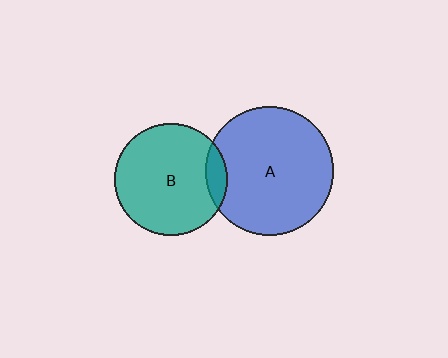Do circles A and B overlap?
Yes.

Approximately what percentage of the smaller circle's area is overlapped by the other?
Approximately 10%.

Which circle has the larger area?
Circle A (blue).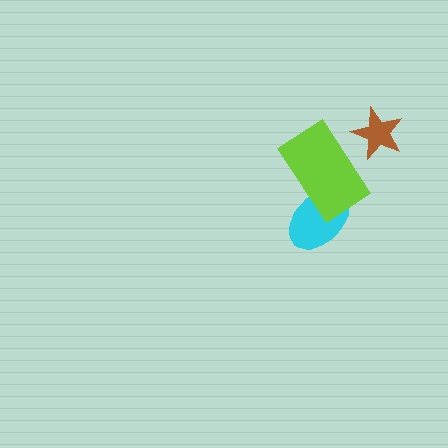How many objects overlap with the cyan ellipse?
1 object overlaps with the cyan ellipse.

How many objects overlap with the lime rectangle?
1 object overlaps with the lime rectangle.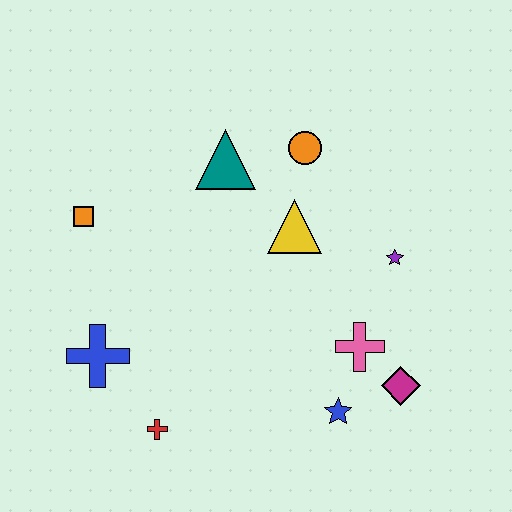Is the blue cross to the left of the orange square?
No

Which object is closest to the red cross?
The blue cross is closest to the red cross.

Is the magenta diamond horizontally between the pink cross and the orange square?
No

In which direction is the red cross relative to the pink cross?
The red cross is to the left of the pink cross.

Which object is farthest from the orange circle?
The red cross is farthest from the orange circle.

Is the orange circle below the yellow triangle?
No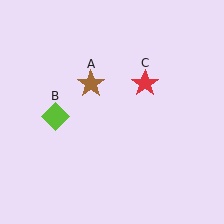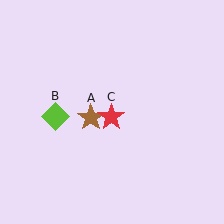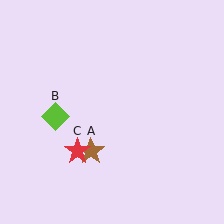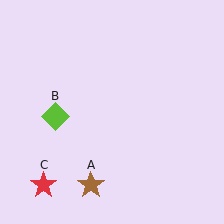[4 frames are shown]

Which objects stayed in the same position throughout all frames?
Lime diamond (object B) remained stationary.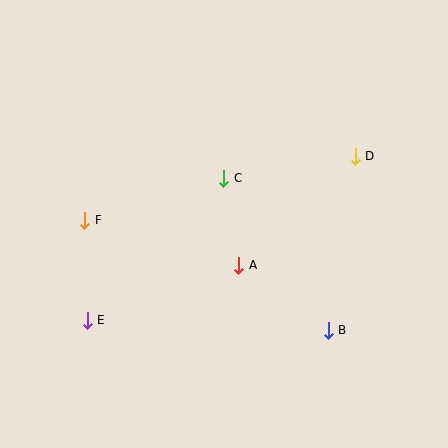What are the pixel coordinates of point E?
Point E is at (87, 320).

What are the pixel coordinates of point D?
Point D is at (355, 156).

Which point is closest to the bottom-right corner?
Point B is closest to the bottom-right corner.